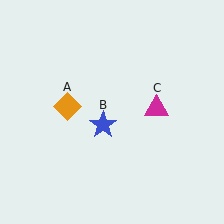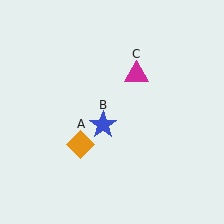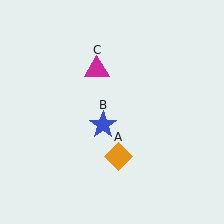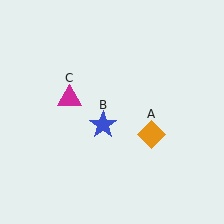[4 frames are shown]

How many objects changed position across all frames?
2 objects changed position: orange diamond (object A), magenta triangle (object C).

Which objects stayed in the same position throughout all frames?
Blue star (object B) remained stationary.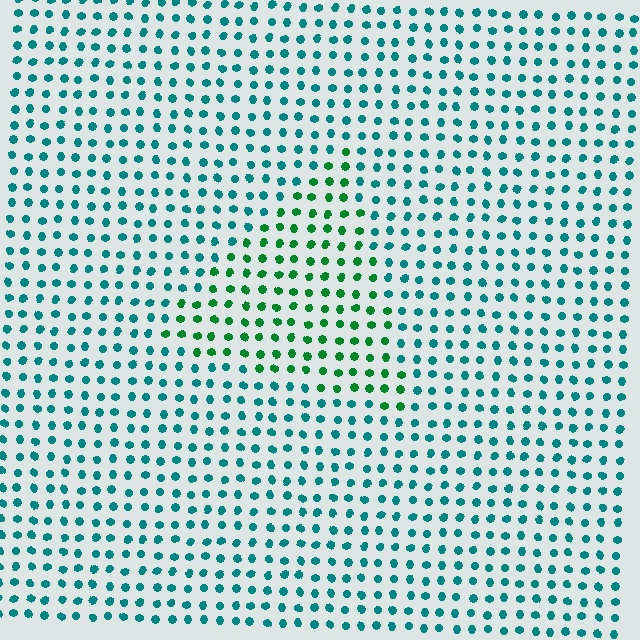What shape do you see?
I see a triangle.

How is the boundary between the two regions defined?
The boundary is defined purely by a slight shift in hue (about 40 degrees). Spacing, size, and orientation are identical on both sides.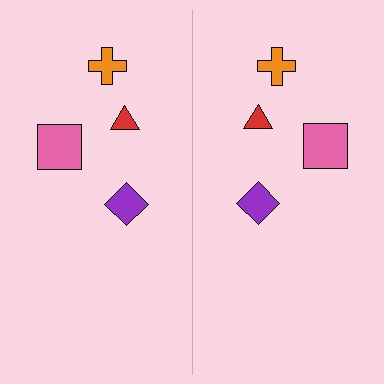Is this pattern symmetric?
Yes, this pattern has bilateral (reflection) symmetry.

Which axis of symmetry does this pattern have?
The pattern has a vertical axis of symmetry running through the center of the image.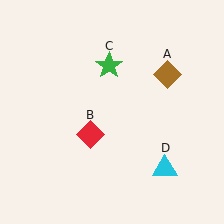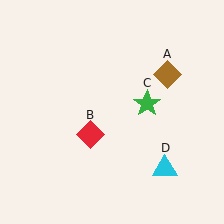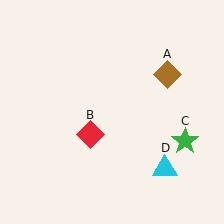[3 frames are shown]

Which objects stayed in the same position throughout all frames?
Brown diamond (object A) and red diamond (object B) and cyan triangle (object D) remained stationary.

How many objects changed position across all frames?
1 object changed position: green star (object C).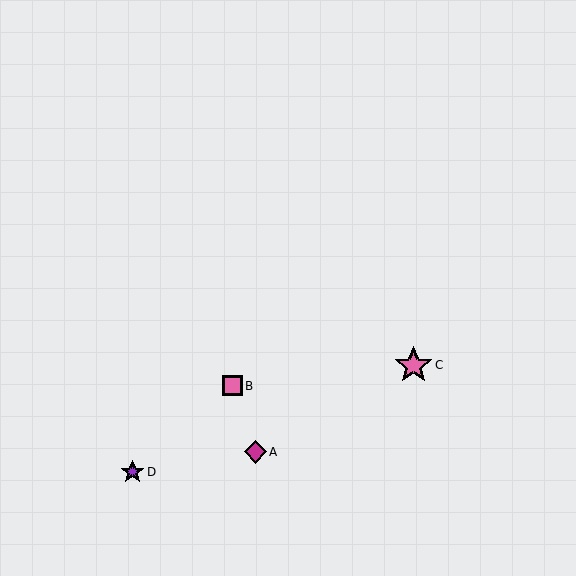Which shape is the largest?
The pink star (labeled C) is the largest.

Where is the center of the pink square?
The center of the pink square is at (232, 386).